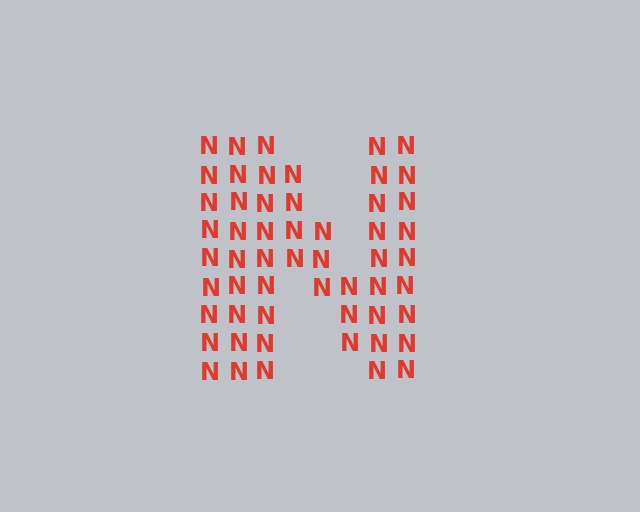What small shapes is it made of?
It is made of small letter N's.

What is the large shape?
The large shape is the letter N.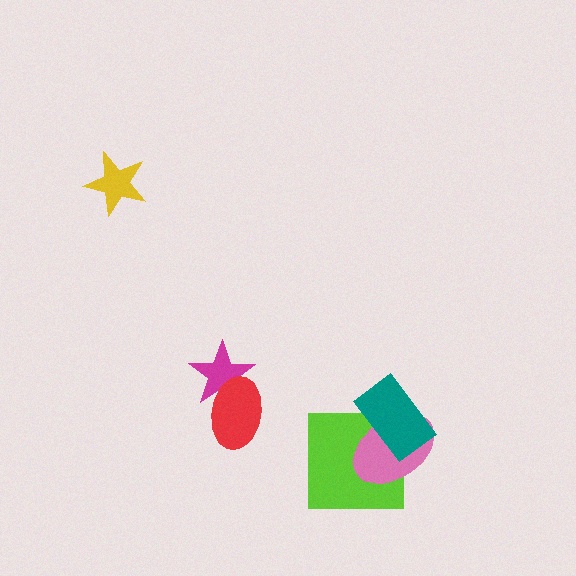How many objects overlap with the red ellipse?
1 object overlaps with the red ellipse.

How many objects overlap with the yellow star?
0 objects overlap with the yellow star.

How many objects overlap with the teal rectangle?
2 objects overlap with the teal rectangle.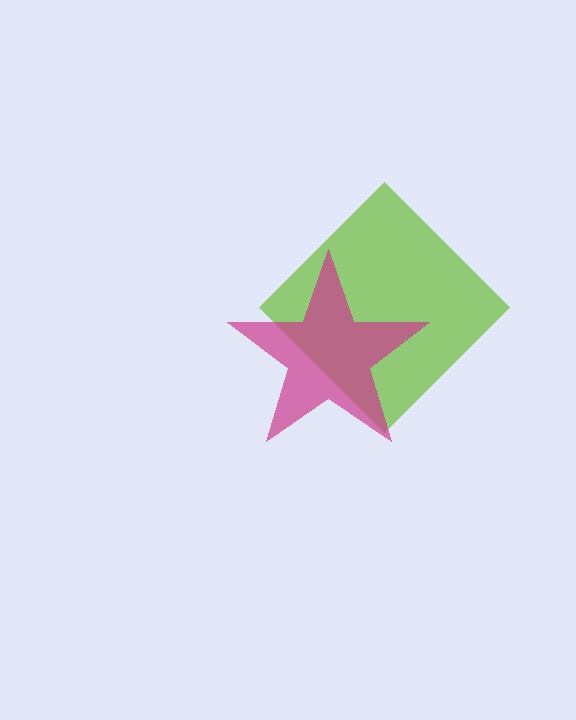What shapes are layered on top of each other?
The layered shapes are: a lime diamond, a magenta star.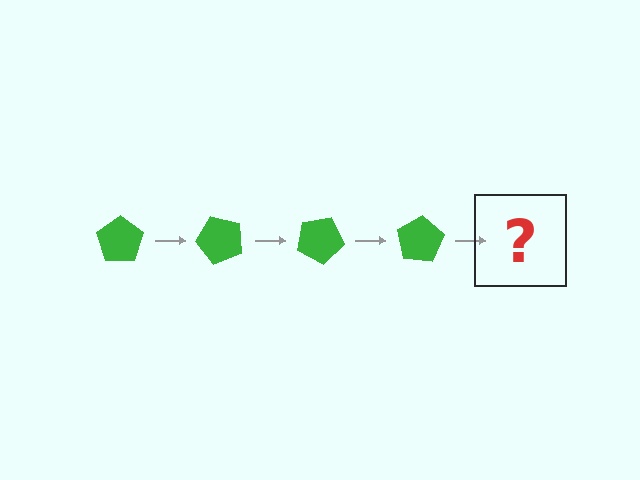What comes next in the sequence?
The next element should be a green pentagon rotated 200 degrees.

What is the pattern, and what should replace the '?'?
The pattern is that the pentagon rotates 50 degrees each step. The '?' should be a green pentagon rotated 200 degrees.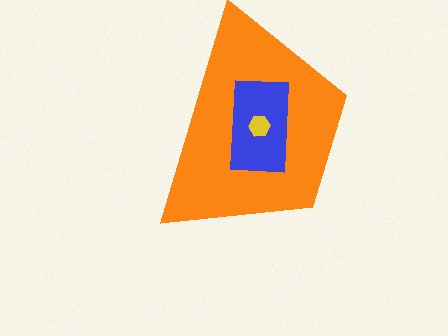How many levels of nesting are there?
3.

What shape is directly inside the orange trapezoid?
The blue rectangle.